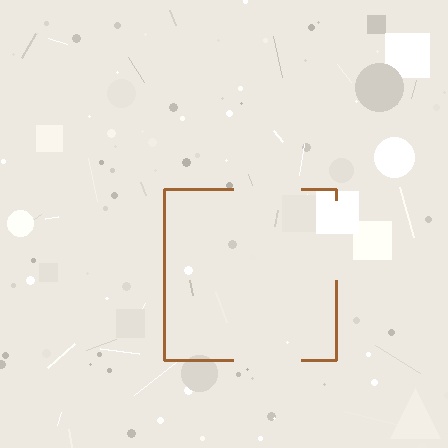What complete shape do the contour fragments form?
The contour fragments form a square.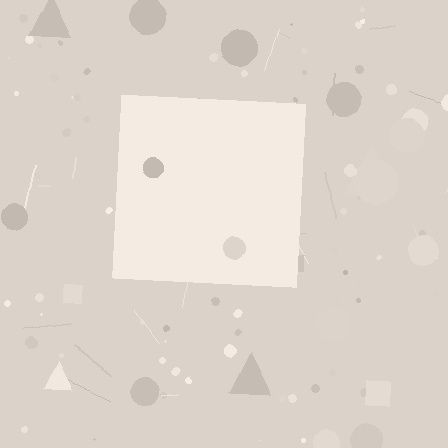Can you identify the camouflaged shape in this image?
The camouflaged shape is a square.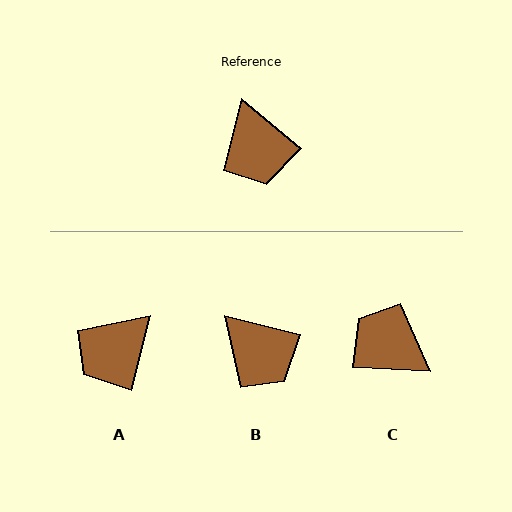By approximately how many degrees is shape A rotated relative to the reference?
Approximately 64 degrees clockwise.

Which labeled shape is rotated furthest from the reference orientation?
C, about 142 degrees away.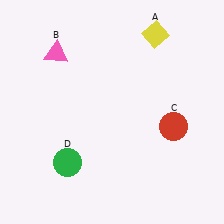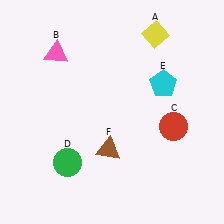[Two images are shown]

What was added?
A cyan pentagon (E), a brown triangle (F) were added in Image 2.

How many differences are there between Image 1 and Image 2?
There are 2 differences between the two images.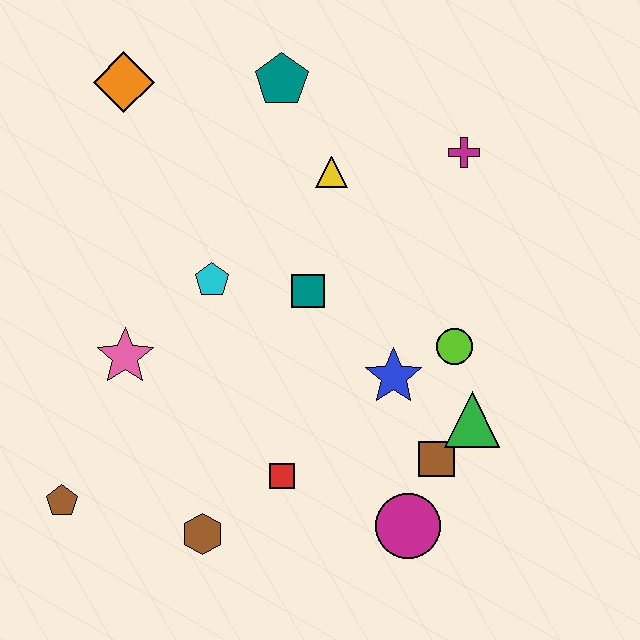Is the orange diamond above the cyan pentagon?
Yes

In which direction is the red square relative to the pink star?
The red square is to the right of the pink star.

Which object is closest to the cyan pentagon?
The teal square is closest to the cyan pentagon.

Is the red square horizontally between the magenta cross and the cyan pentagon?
Yes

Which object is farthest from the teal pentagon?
The brown pentagon is farthest from the teal pentagon.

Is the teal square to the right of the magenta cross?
No